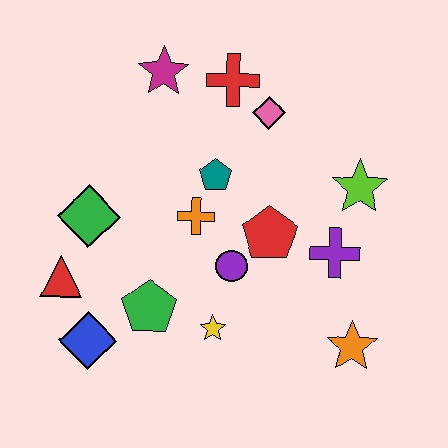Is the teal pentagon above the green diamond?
Yes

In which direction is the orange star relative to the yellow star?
The orange star is to the right of the yellow star.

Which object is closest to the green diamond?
The red triangle is closest to the green diamond.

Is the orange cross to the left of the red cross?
Yes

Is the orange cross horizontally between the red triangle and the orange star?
Yes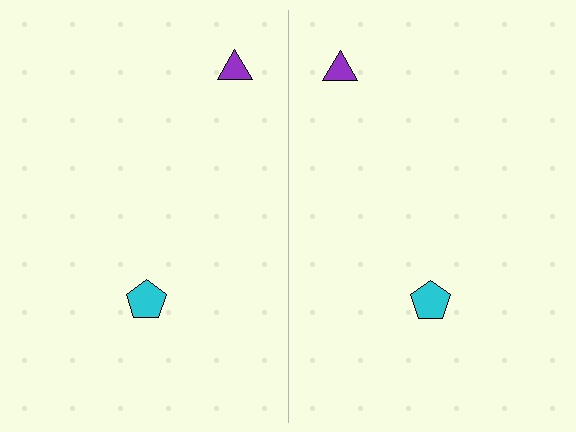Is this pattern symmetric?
Yes, this pattern has bilateral (reflection) symmetry.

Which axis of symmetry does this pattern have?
The pattern has a vertical axis of symmetry running through the center of the image.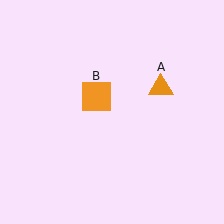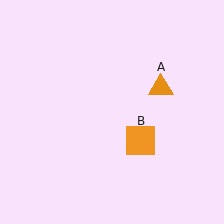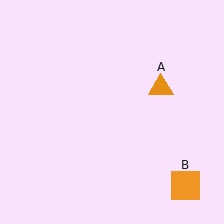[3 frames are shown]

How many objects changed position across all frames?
1 object changed position: orange square (object B).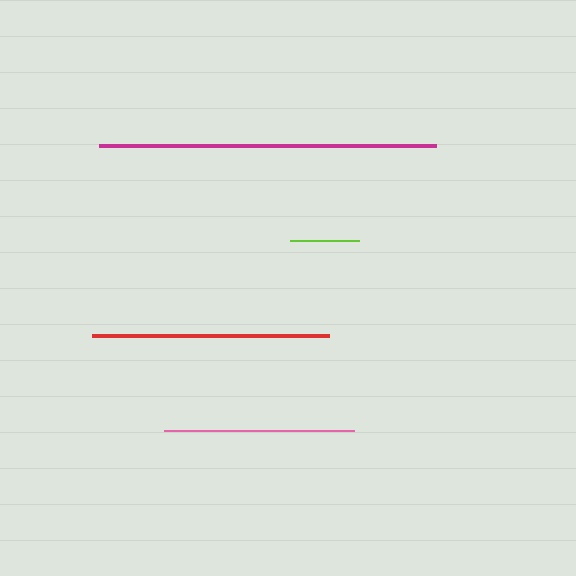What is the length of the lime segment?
The lime segment is approximately 69 pixels long.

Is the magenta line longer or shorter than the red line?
The magenta line is longer than the red line.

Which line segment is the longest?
The magenta line is the longest at approximately 336 pixels.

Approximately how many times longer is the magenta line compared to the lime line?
The magenta line is approximately 4.9 times the length of the lime line.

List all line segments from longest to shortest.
From longest to shortest: magenta, red, pink, lime.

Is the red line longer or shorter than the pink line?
The red line is longer than the pink line.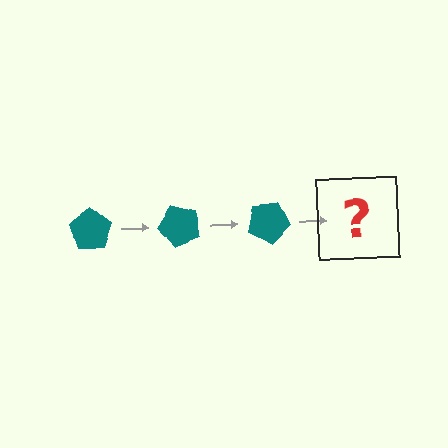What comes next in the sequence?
The next element should be a teal pentagon rotated 150 degrees.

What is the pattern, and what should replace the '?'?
The pattern is that the pentagon rotates 50 degrees each step. The '?' should be a teal pentagon rotated 150 degrees.